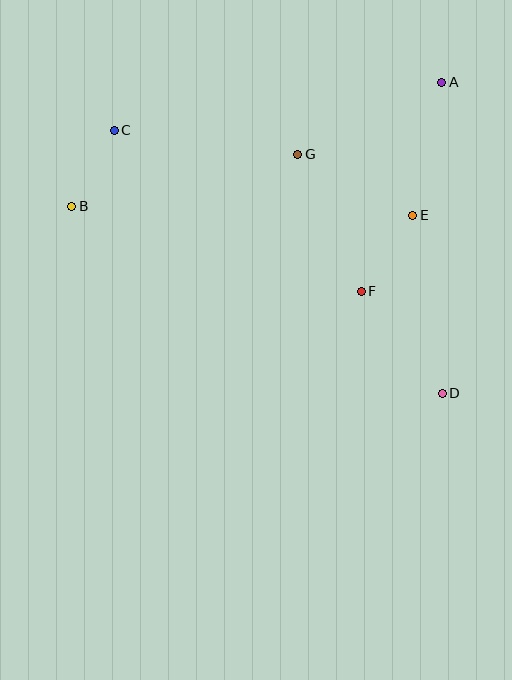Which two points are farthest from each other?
Points C and D are farthest from each other.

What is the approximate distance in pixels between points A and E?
The distance between A and E is approximately 136 pixels.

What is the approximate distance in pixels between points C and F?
The distance between C and F is approximately 295 pixels.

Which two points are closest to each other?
Points B and C are closest to each other.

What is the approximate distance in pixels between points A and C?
The distance between A and C is approximately 331 pixels.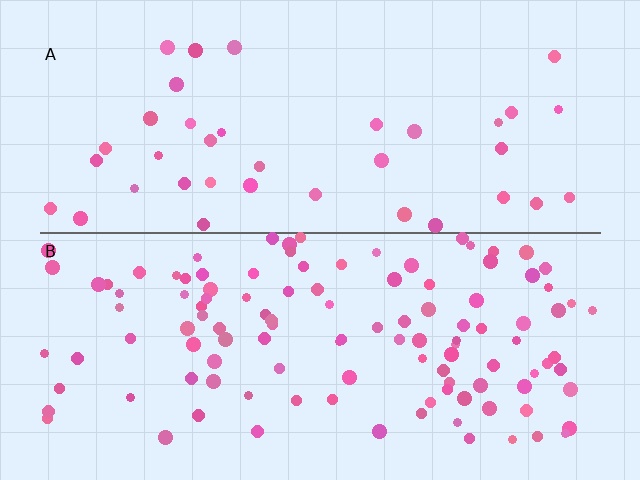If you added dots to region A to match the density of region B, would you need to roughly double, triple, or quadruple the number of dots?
Approximately triple.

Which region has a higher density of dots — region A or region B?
B (the bottom).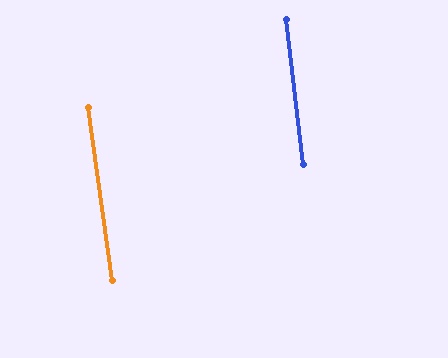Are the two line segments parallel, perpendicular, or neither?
Parallel — their directions differ by only 1.4°.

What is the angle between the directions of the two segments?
Approximately 1 degree.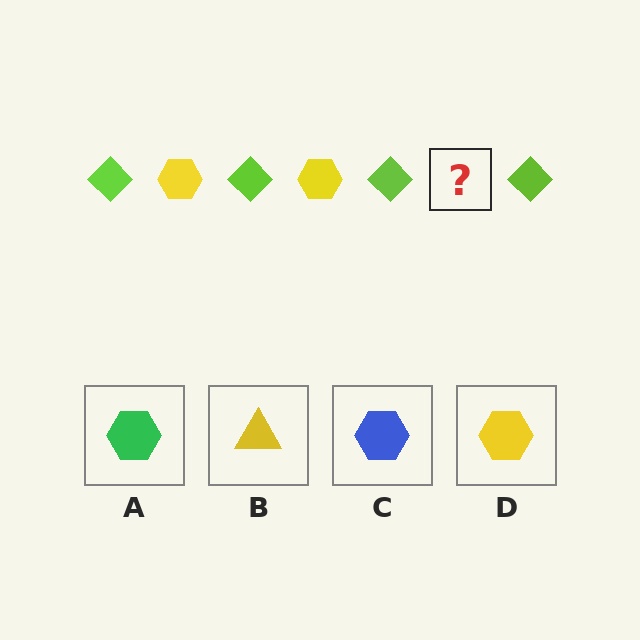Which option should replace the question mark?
Option D.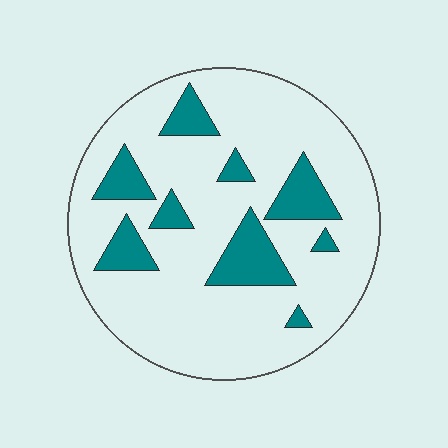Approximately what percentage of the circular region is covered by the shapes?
Approximately 20%.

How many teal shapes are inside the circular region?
9.